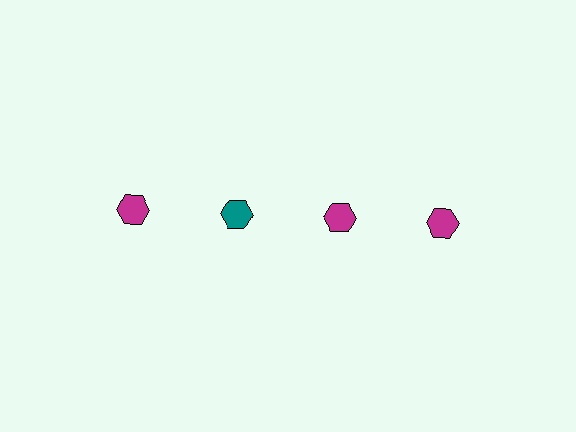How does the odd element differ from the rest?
It has a different color: teal instead of magenta.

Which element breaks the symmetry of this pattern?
The teal hexagon in the top row, second from left column breaks the symmetry. All other shapes are magenta hexagons.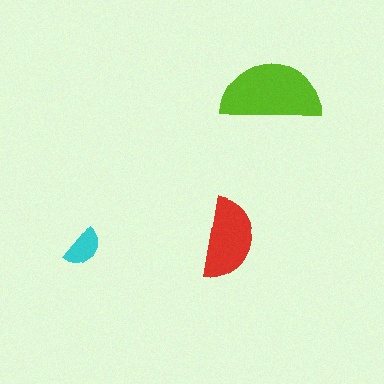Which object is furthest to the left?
The cyan semicircle is leftmost.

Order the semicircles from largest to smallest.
the lime one, the red one, the cyan one.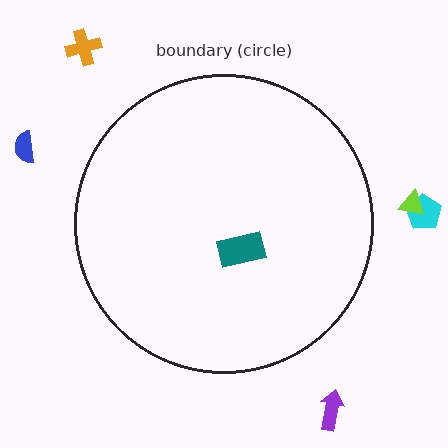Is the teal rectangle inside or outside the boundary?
Inside.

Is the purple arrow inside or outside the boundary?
Outside.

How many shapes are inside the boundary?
1 inside, 5 outside.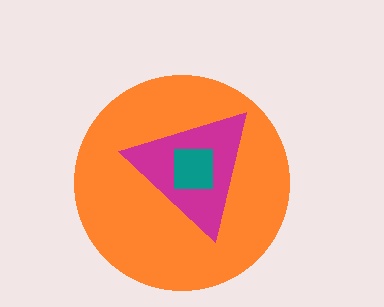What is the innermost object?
The teal square.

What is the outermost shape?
The orange circle.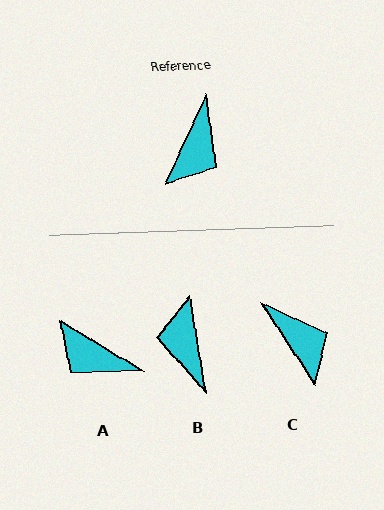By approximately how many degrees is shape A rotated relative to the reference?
Approximately 97 degrees clockwise.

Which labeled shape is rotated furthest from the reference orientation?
B, about 147 degrees away.